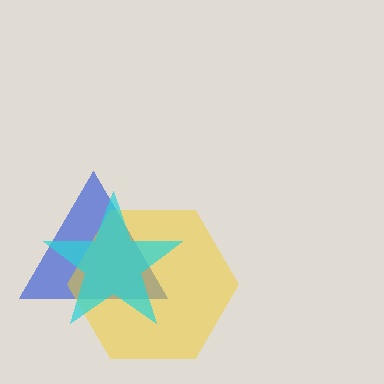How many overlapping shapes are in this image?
There are 3 overlapping shapes in the image.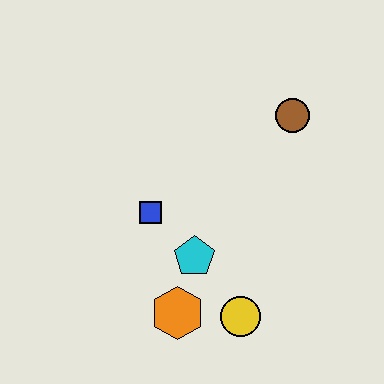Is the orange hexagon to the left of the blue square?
No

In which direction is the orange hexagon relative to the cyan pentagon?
The orange hexagon is below the cyan pentagon.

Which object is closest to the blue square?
The cyan pentagon is closest to the blue square.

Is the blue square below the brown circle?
Yes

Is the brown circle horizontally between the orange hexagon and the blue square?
No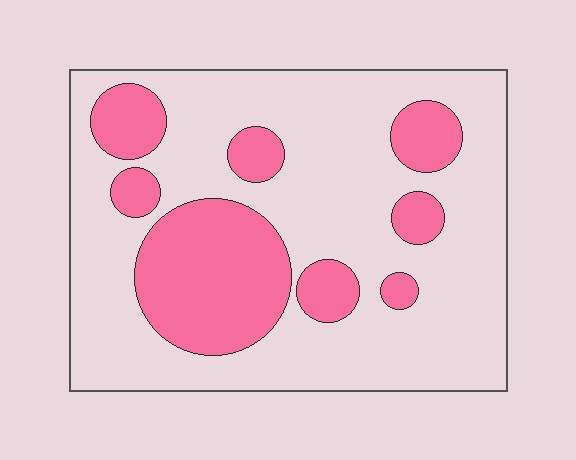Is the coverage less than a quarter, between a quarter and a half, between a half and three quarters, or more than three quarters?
Between a quarter and a half.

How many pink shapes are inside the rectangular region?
8.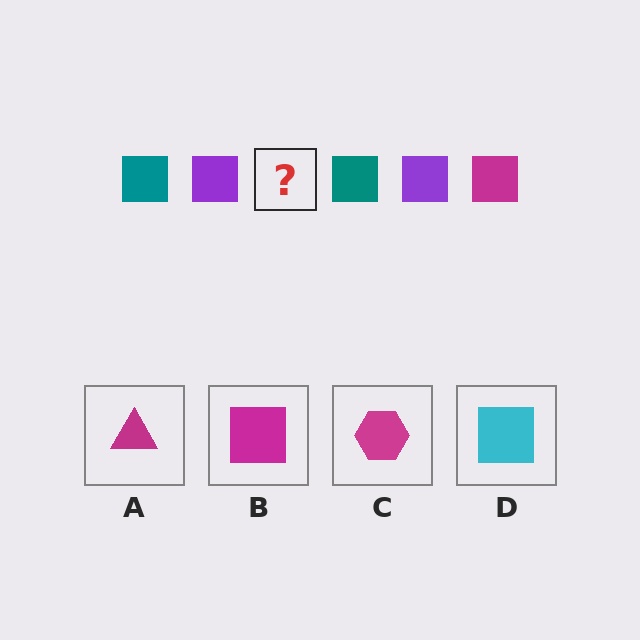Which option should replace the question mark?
Option B.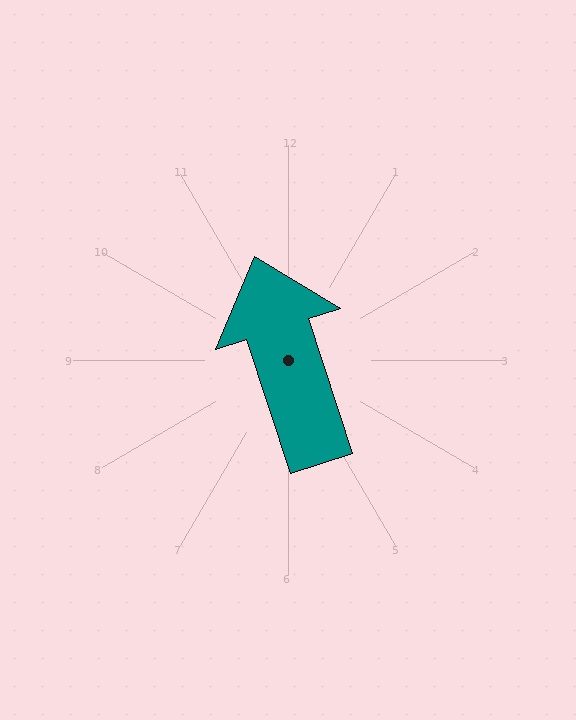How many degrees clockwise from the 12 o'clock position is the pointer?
Approximately 342 degrees.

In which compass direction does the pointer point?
North.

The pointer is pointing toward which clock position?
Roughly 11 o'clock.